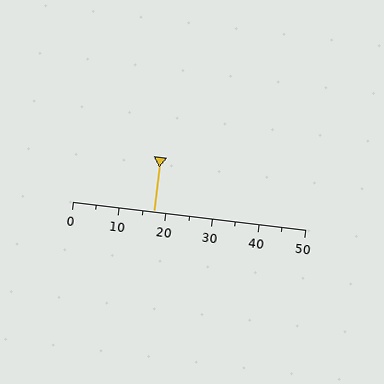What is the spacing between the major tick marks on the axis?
The major ticks are spaced 10 apart.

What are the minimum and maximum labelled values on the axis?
The axis runs from 0 to 50.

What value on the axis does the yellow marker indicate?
The marker indicates approximately 17.5.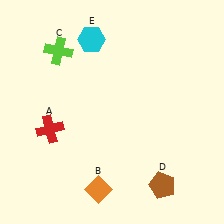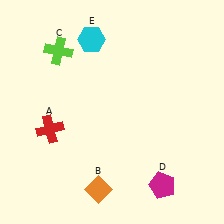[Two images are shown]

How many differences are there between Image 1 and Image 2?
There is 1 difference between the two images.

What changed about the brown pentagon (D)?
In Image 1, D is brown. In Image 2, it changed to magenta.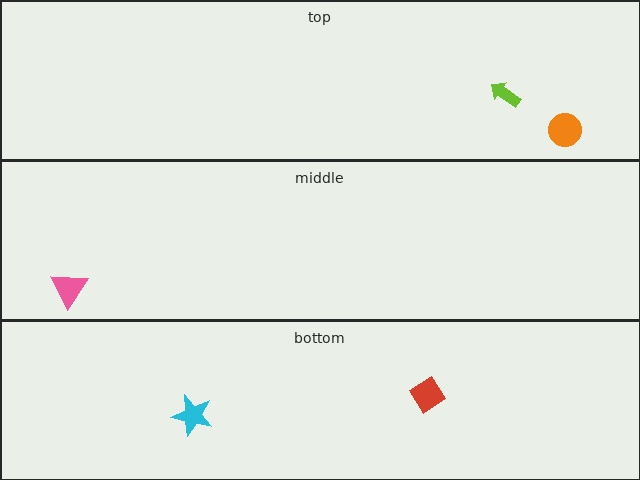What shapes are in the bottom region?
The cyan star, the red diamond.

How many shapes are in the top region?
2.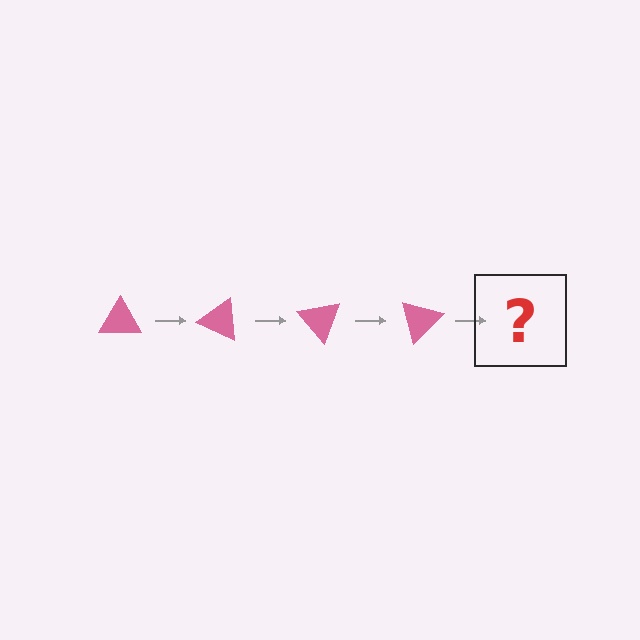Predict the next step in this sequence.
The next step is a pink triangle rotated 100 degrees.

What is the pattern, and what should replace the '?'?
The pattern is that the triangle rotates 25 degrees each step. The '?' should be a pink triangle rotated 100 degrees.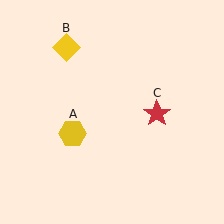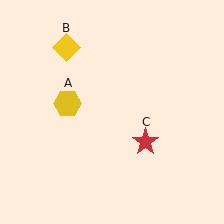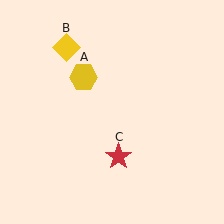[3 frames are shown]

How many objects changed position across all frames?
2 objects changed position: yellow hexagon (object A), red star (object C).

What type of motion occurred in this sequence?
The yellow hexagon (object A), red star (object C) rotated clockwise around the center of the scene.